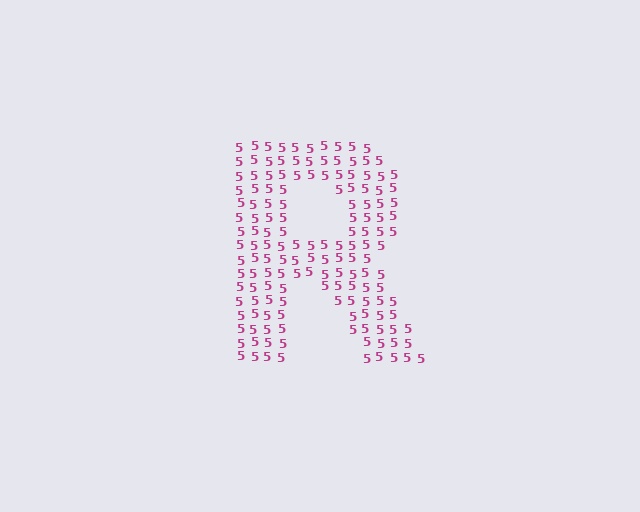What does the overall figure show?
The overall figure shows the letter R.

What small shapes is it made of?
It is made of small digit 5's.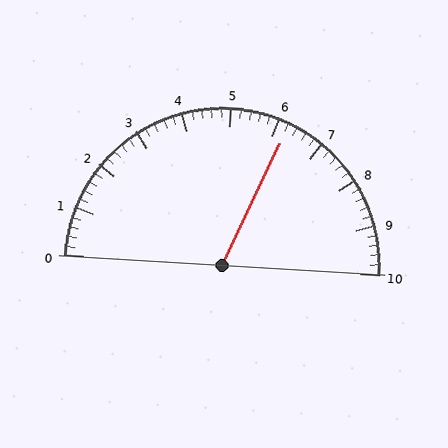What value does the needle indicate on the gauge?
The needle indicates approximately 6.2.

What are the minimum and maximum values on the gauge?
The gauge ranges from 0 to 10.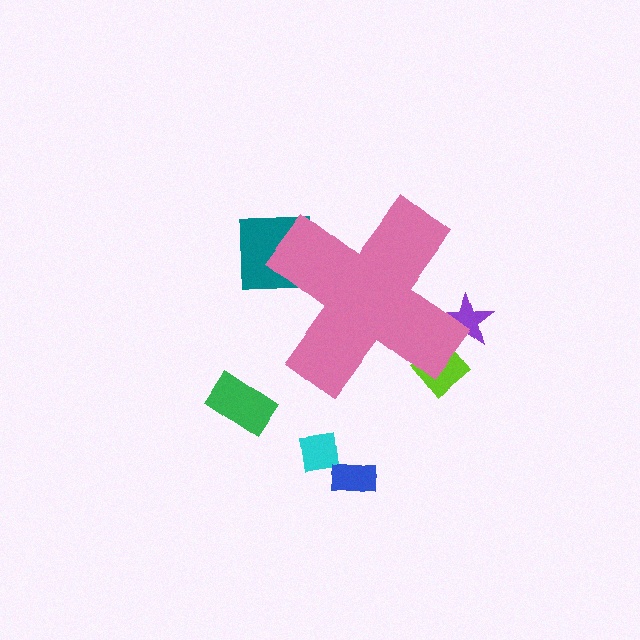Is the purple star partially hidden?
Yes, the purple star is partially hidden behind the pink cross.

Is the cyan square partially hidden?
No, the cyan square is fully visible.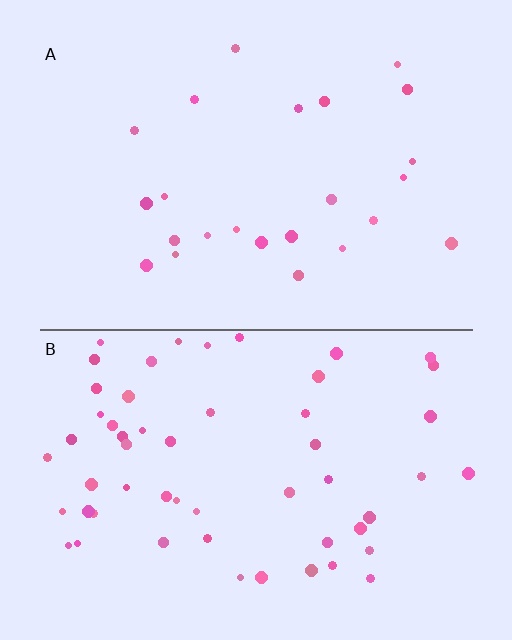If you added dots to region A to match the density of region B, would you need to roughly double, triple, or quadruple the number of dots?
Approximately double.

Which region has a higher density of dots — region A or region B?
B (the bottom).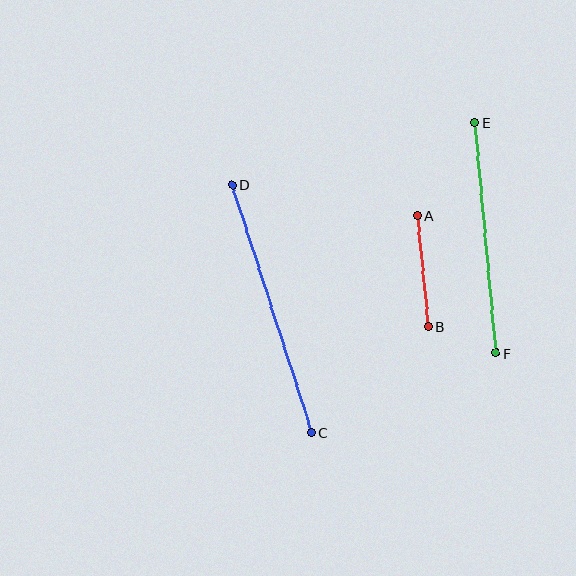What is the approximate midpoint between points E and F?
The midpoint is at approximately (486, 238) pixels.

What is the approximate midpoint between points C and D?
The midpoint is at approximately (272, 309) pixels.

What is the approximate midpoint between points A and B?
The midpoint is at approximately (423, 271) pixels.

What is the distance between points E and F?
The distance is approximately 231 pixels.